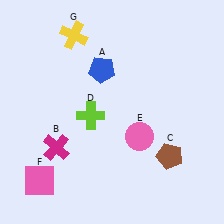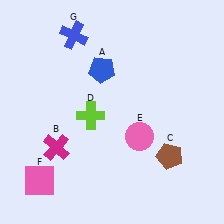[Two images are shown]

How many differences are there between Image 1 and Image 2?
There is 1 difference between the two images.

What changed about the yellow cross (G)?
In Image 1, G is yellow. In Image 2, it changed to blue.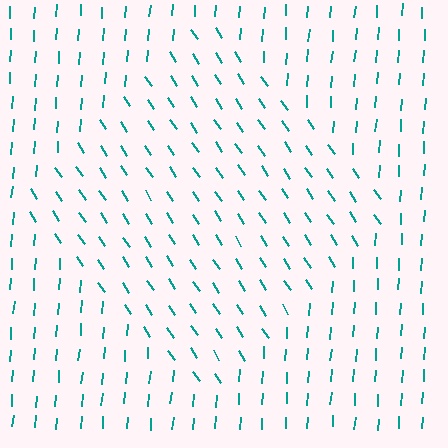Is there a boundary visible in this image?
Yes, there is a texture boundary formed by a change in line orientation.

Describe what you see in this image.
The image is filled with small teal line segments. A diamond region in the image has lines oriented differently from the surrounding lines, creating a visible texture boundary.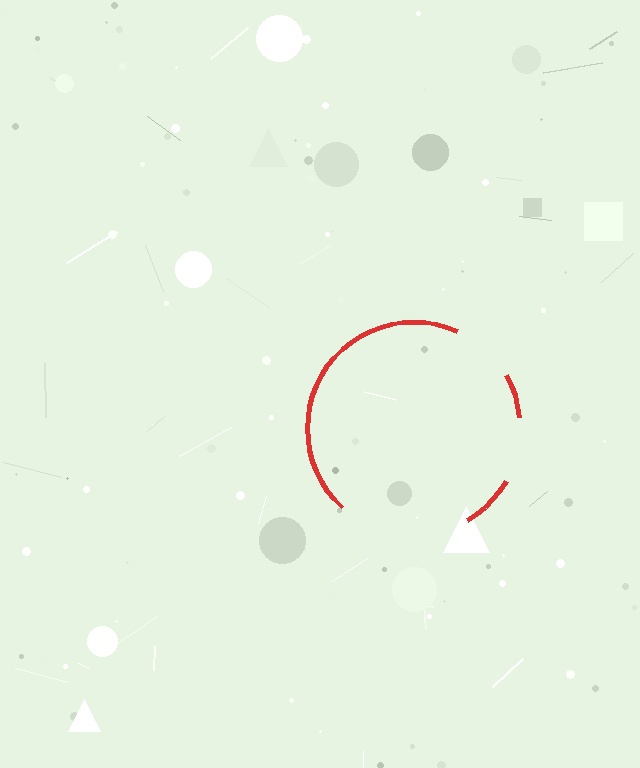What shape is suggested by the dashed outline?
The dashed outline suggests a circle.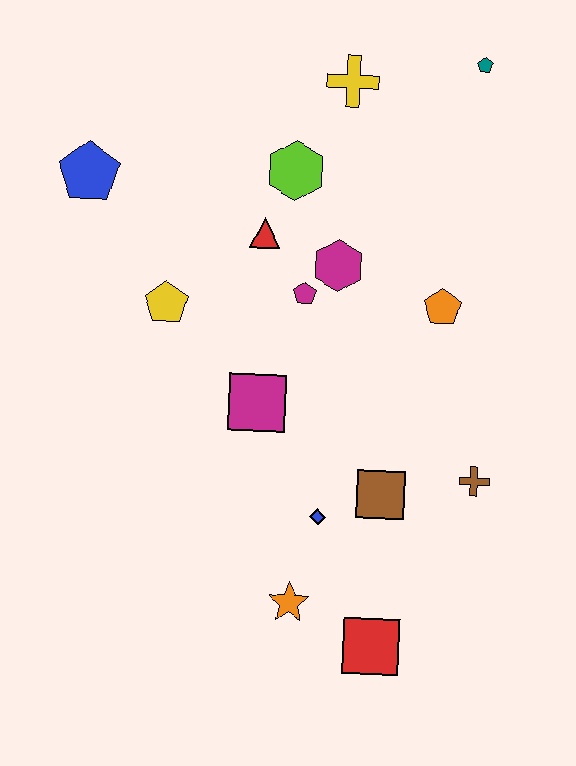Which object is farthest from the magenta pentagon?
The red square is farthest from the magenta pentagon.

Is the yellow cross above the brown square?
Yes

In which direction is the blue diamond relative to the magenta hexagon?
The blue diamond is below the magenta hexagon.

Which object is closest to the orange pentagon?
The magenta hexagon is closest to the orange pentagon.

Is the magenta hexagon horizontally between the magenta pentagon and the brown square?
Yes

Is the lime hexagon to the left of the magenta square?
No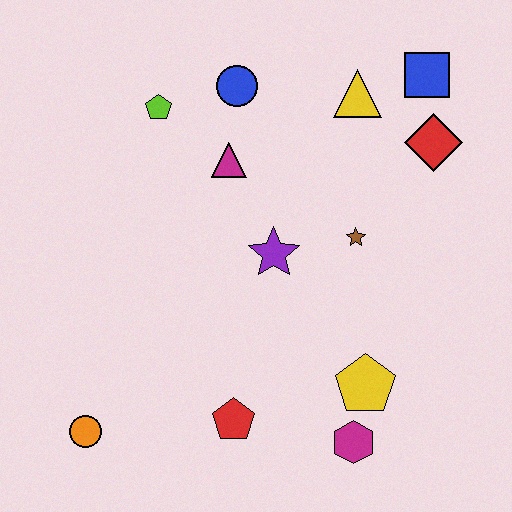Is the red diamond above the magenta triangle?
Yes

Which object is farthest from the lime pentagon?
The magenta hexagon is farthest from the lime pentagon.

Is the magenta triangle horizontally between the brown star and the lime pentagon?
Yes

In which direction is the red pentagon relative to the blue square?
The red pentagon is below the blue square.